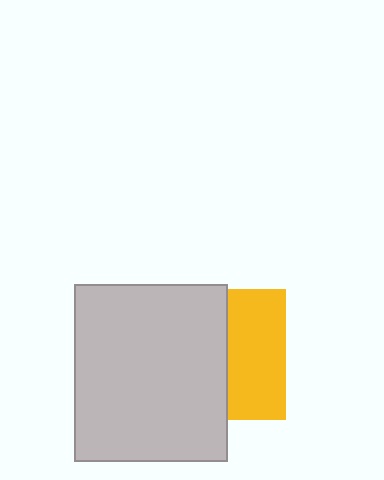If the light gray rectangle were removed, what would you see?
You would see the complete yellow square.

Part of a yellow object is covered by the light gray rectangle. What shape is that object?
It is a square.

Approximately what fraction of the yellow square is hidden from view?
Roughly 55% of the yellow square is hidden behind the light gray rectangle.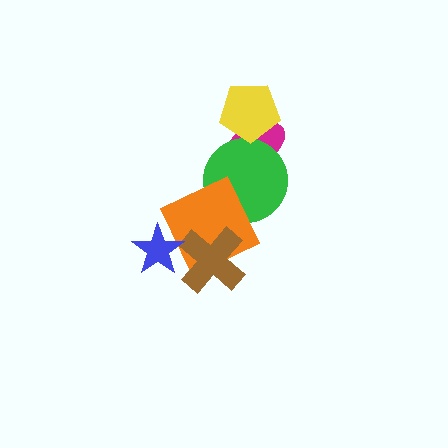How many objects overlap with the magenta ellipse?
2 objects overlap with the magenta ellipse.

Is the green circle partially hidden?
Yes, it is partially covered by another shape.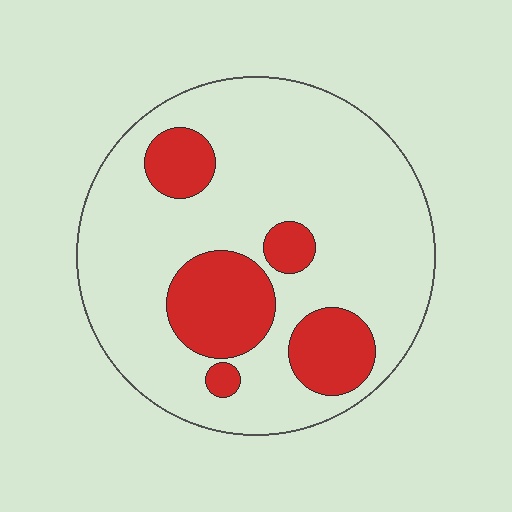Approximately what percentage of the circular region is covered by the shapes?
Approximately 20%.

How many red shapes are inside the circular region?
5.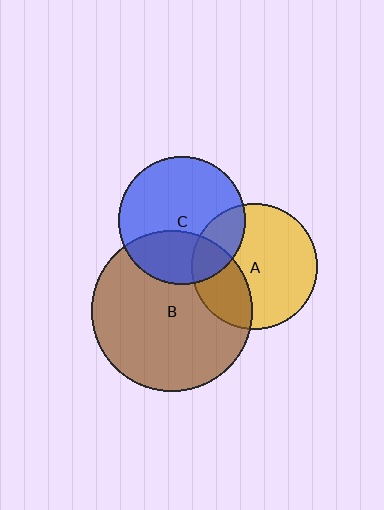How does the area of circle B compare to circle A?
Approximately 1.6 times.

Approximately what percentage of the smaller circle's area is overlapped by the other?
Approximately 30%.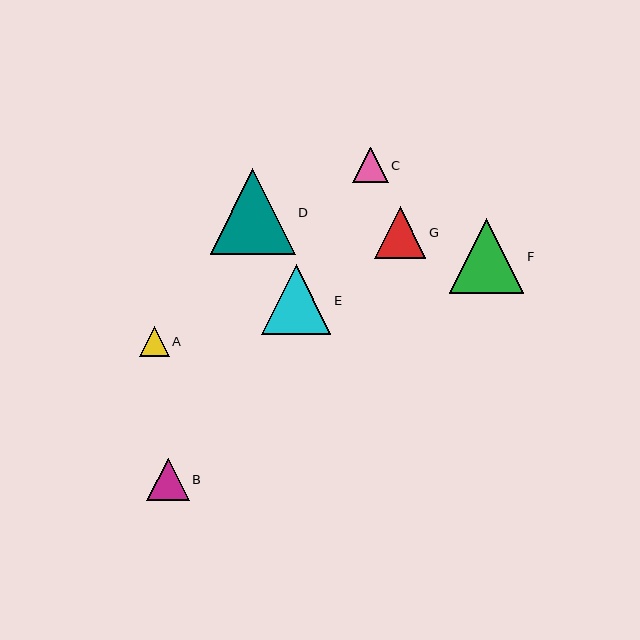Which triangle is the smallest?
Triangle A is the smallest with a size of approximately 29 pixels.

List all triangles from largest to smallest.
From largest to smallest: D, F, E, G, B, C, A.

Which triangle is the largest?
Triangle D is the largest with a size of approximately 85 pixels.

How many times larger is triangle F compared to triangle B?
Triangle F is approximately 1.7 times the size of triangle B.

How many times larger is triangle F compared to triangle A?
Triangle F is approximately 2.5 times the size of triangle A.